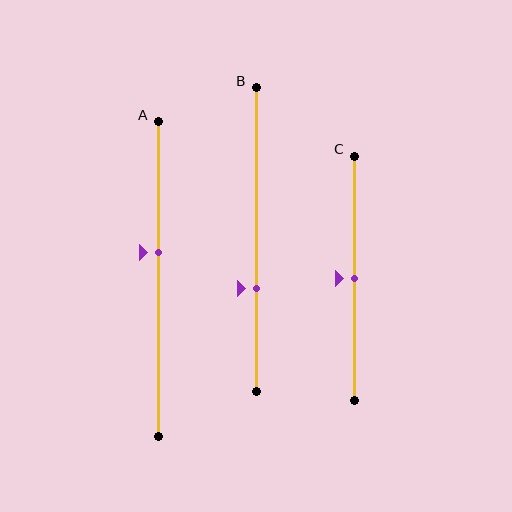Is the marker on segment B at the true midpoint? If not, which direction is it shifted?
No, the marker on segment B is shifted downward by about 16% of the segment length.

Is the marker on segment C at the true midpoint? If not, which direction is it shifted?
Yes, the marker on segment C is at the true midpoint.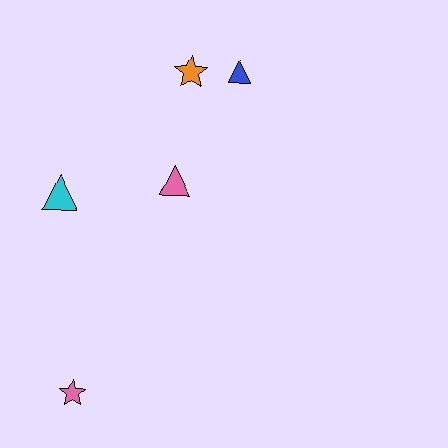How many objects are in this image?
There are 5 objects.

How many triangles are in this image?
There are 3 triangles.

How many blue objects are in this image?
There is 1 blue object.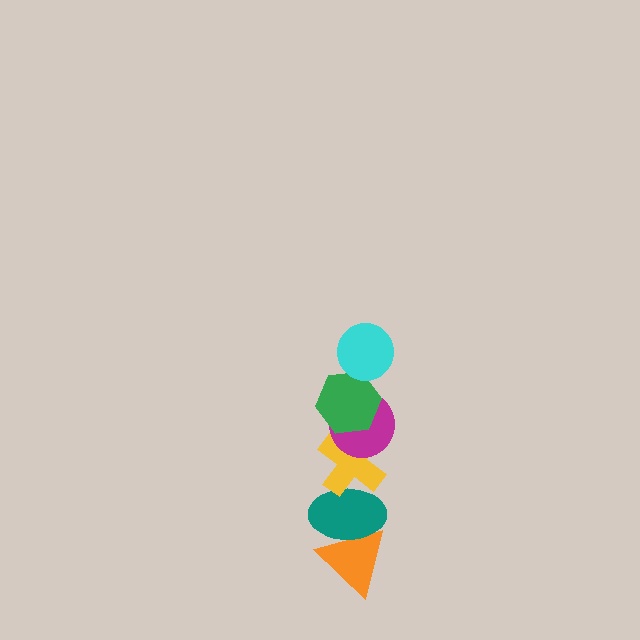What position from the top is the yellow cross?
The yellow cross is 4th from the top.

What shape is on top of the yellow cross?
The magenta circle is on top of the yellow cross.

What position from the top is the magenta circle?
The magenta circle is 3rd from the top.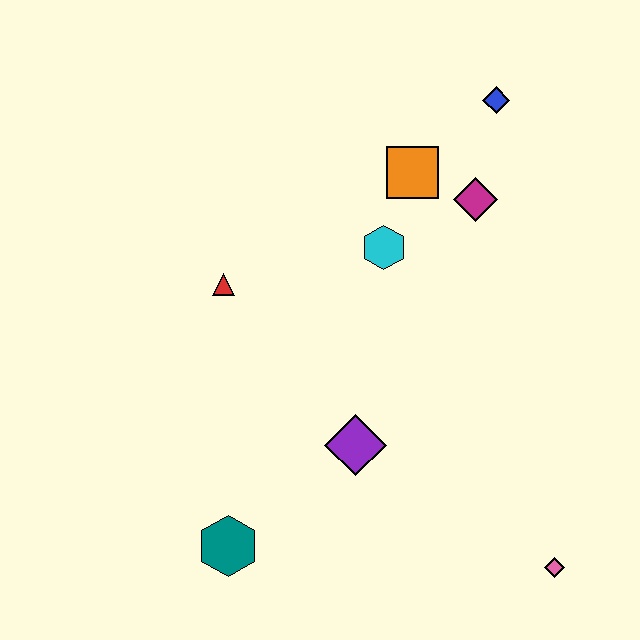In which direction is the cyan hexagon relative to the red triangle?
The cyan hexagon is to the right of the red triangle.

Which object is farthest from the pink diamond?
The blue diamond is farthest from the pink diamond.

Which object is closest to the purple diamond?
The teal hexagon is closest to the purple diamond.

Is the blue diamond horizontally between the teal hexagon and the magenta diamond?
No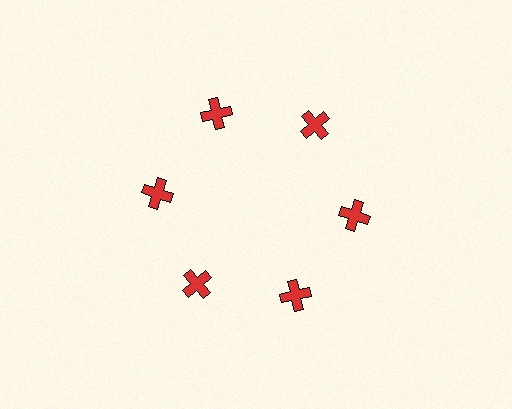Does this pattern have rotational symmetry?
Yes, this pattern has 6-fold rotational symmetry. It looks the same after rotating 60 degrees around the center.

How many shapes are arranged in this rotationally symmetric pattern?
There are 6 shapes, arranged in 6 groups of 1.